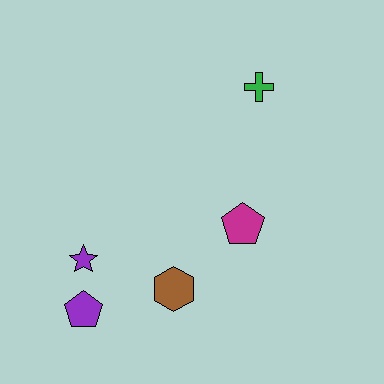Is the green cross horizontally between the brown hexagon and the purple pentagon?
No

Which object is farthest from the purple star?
The green cross is farthest from the purple star.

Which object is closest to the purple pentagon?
The purple star is closest to the purple pentagon.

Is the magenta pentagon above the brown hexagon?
Yes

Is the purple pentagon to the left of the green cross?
Yes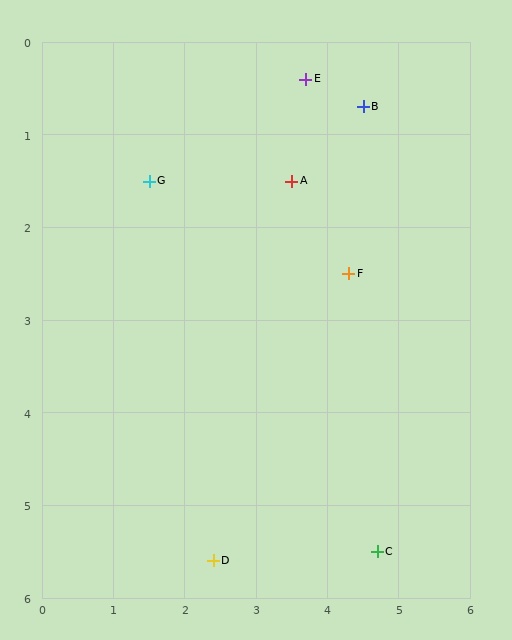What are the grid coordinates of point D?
Point D is at approximately (2.4, 5.6).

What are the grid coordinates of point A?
Point A is at approximately (3.5, 1.5).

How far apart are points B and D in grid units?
Points B and D are about 5.3 grid units apart.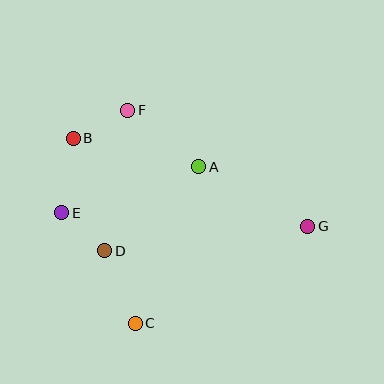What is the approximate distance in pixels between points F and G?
The distance between F and G is approximately 214 pixels.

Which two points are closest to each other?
Points D and E are closest to each other.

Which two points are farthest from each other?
Points B and G are farthest from each other.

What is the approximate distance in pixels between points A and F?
The distance between A and F is approximately 91 pixels.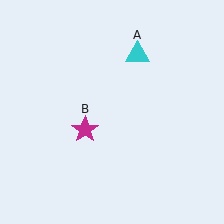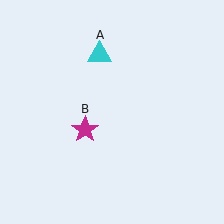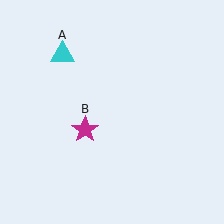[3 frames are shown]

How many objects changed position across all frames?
1 object changed position: cyan triangle (object A).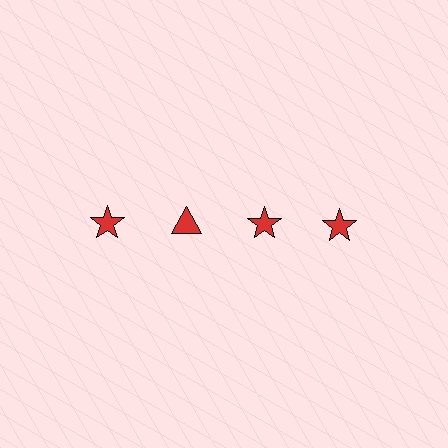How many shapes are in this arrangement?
There are 4 shapes arranged in a grid pattern.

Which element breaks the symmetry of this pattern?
The red triangle in the top row, second from left column breaks the symmetry. All other shapes are red stars.